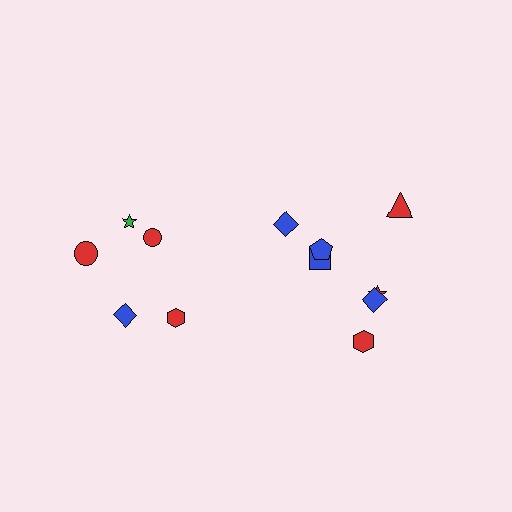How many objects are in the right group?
There are 7 objects.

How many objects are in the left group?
There are 5 objects.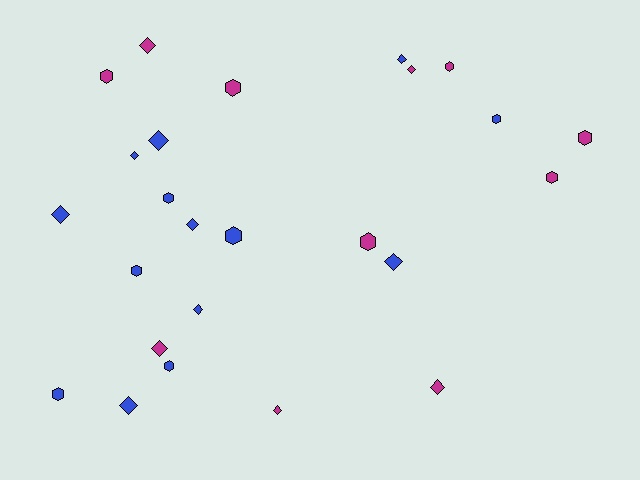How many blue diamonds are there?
There are 8 blue diamonds.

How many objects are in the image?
There are 25 objects.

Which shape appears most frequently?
Diamond, with 13 objects.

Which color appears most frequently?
Blue, with 14 objects.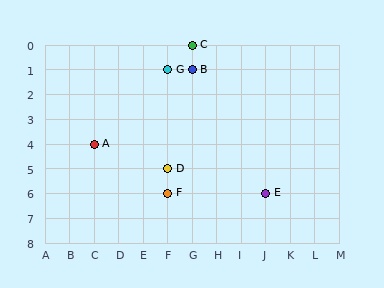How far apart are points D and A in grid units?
Points D and A are 3 columns and 1 row apart (about 3.2 grid units diagonally).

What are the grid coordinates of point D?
Point D is at grid coordinates (F, 5).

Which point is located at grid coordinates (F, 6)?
Point F is at (F, 6).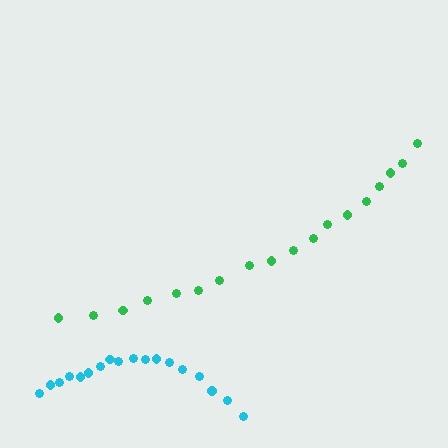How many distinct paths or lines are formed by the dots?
There are 2 distinct paths.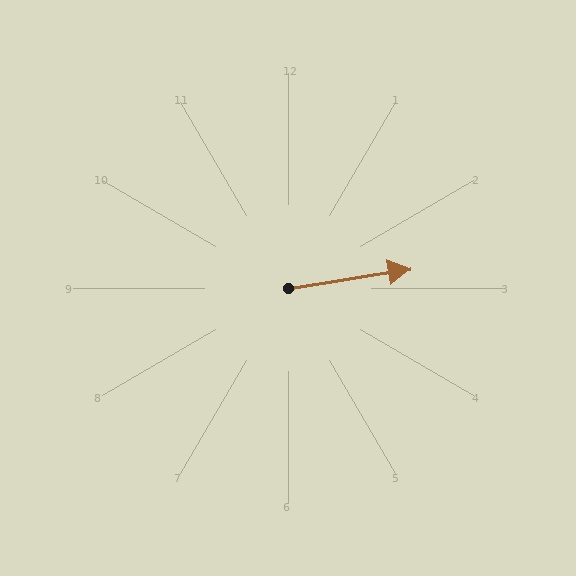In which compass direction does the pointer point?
East.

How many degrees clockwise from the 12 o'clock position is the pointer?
Approximately 81 degrees.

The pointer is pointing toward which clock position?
Roughly 3 o'clock.